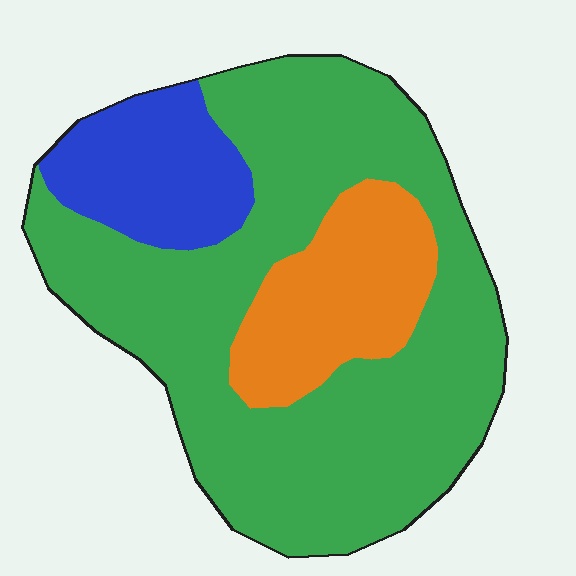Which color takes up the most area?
Green, at roughly 70%.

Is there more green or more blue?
Green.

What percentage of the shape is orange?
Orange covers roughly 15% of the shape.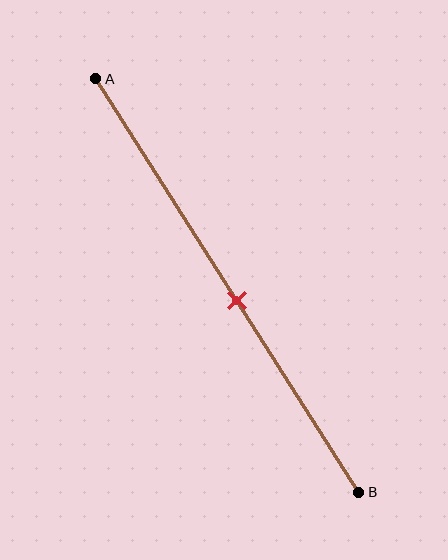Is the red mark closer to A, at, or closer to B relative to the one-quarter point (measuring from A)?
The red mark is closer to point B than the one-quarter point of segment AB.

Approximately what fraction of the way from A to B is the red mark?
The red mark is approximately 55% of the way from A to B.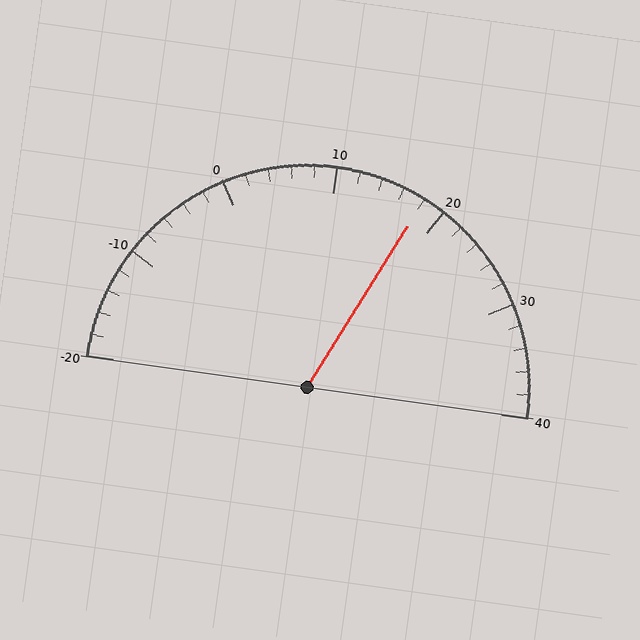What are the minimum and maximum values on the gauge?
The gauge ranges from -20 to 40.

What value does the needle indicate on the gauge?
The needle indicates approximately 18.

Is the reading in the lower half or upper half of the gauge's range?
The reading is in the upper half of the range (-20 to 40).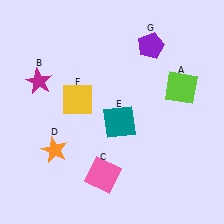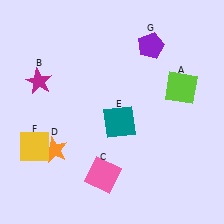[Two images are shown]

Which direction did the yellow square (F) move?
The yellow square (F) moved down.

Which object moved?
The yellow square (F) moved down.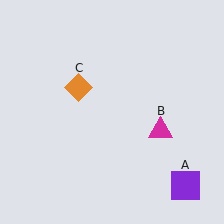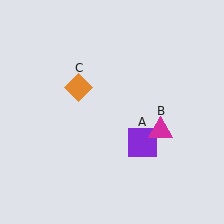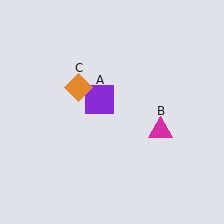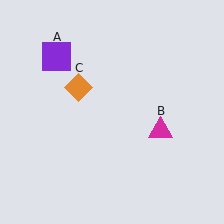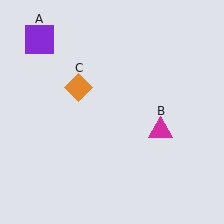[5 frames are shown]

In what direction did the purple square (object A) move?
The purple square (object A) moved up and to the left.